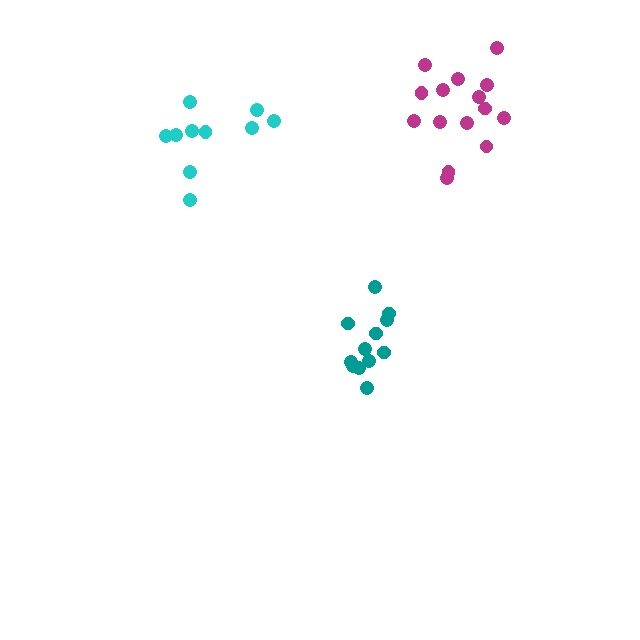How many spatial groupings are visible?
There are 3 spatial groupings.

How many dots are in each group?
Group 1: 12 dots, Group 2: 15 dots, Group 3: 10 dots (37 total).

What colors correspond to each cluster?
The clusters are colored: teal, magenta, cyan.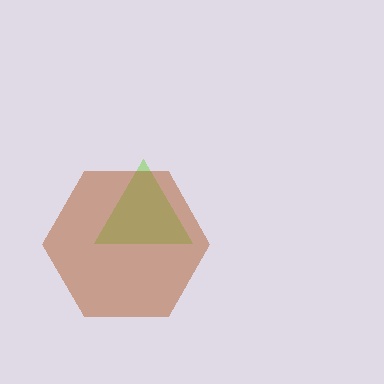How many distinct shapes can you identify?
There are 2 distinct shapes: a lime triangle, a brown hexagon.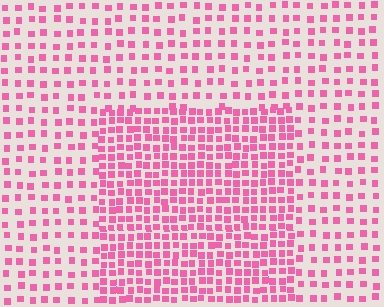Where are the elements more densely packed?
The elements are more densely packed inside the rectangle boundary.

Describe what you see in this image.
The image contains small pink elements arranged at two different densities. A rectangle-shaped region is visible where the elements are more densely packed than the surrounding area.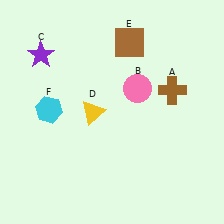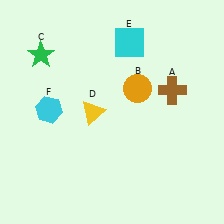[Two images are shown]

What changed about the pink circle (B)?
In Image 1, B is pink. In Image 2, it changed to orange.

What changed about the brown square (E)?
In Image 1, E is brown. In Image 2, it changed to cyan.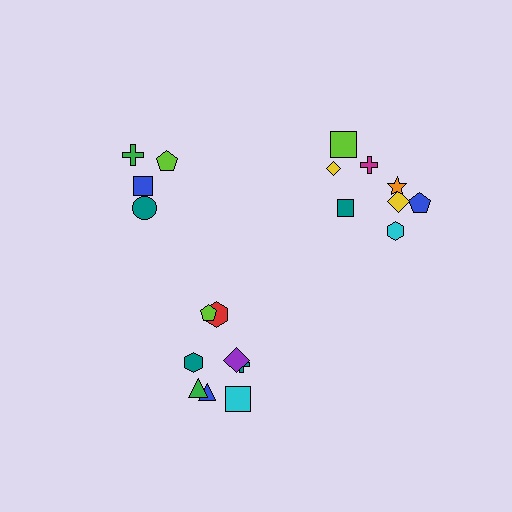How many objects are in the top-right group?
There are 8 objects.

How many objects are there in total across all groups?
There are 20 objects.